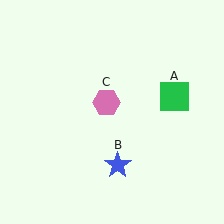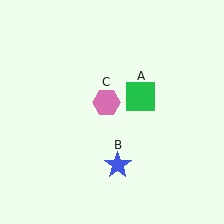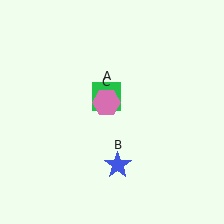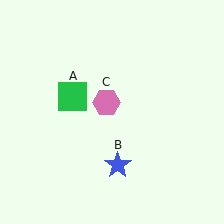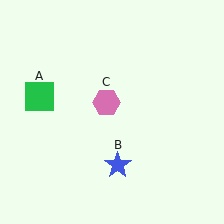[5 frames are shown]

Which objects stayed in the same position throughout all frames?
Blue star (object B) and pink hexagon (object C) remained stationary.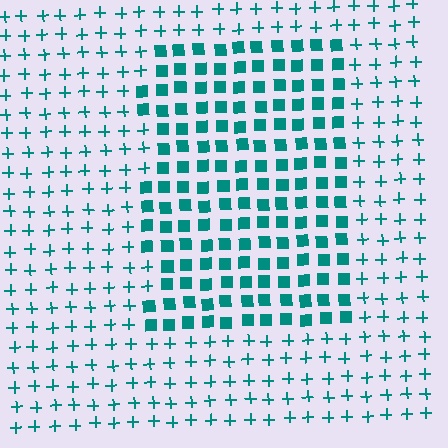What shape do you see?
I see a rectangle.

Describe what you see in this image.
The image is filled with small teal elements arranged in a uniform grid. A rectangle-shaped region contains squares, while the surrounding area contains plus signs. The boundary is defined purely by the change in element shape.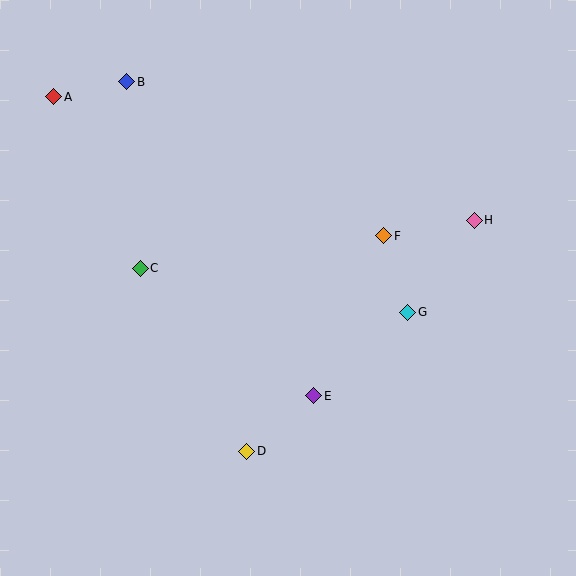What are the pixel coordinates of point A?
Point A is at (54, 97).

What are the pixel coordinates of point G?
Point G is at (408, 312).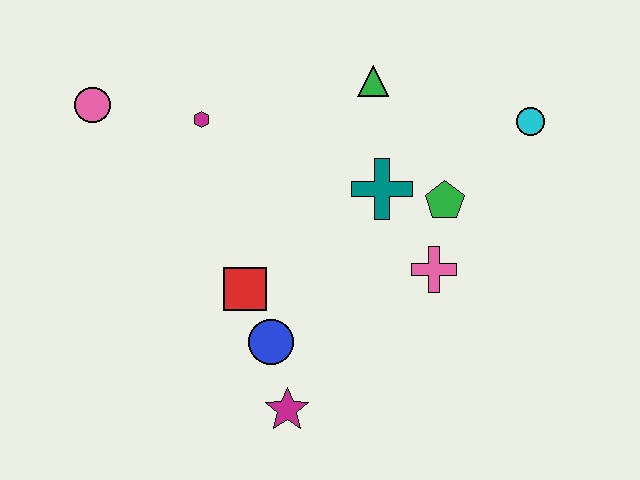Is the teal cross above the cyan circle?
No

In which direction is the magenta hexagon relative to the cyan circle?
The magenta hexagon is to the left of the cyan circle.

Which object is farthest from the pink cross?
The pink circle is farthest from the pink cross.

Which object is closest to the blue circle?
The red square is closest to the blue circle.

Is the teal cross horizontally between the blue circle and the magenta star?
No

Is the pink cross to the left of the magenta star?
No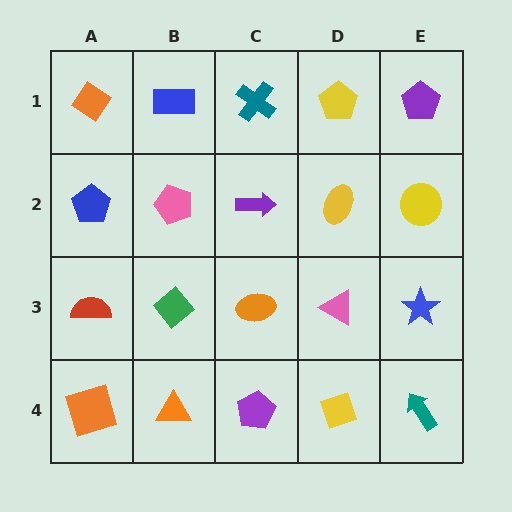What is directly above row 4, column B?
A green diamond.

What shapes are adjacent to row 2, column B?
A blue rectangle (row 1, column B), a green diamond (row 3, column B), a blue pentagon (row 2, column A), a purple arrow (row 2, column C).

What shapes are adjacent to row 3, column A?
A blue pentagon (row 2, column A), an orange square (row 4, column A), a green diamond (row 3, column B).